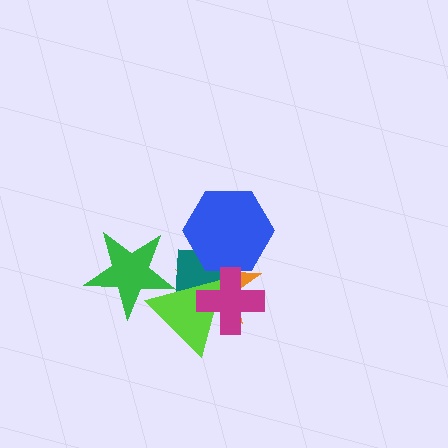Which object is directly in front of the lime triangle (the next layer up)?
The green star is directly in front of the lime triangle.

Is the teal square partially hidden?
Yes, it is partially covered by another shape.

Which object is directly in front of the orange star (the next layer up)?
The teal square is directly in front of the orange star.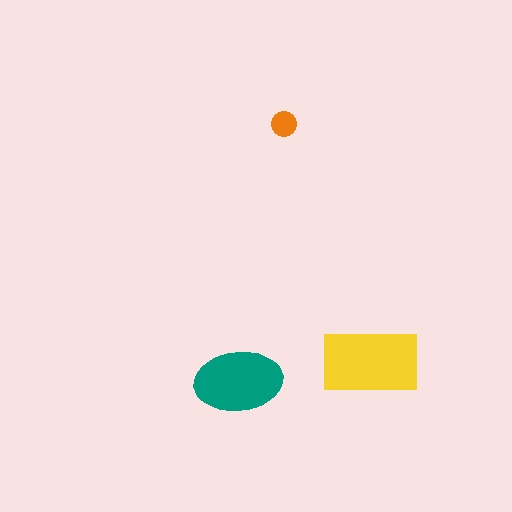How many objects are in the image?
There are 3 objects in the image.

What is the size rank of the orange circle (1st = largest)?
3rd.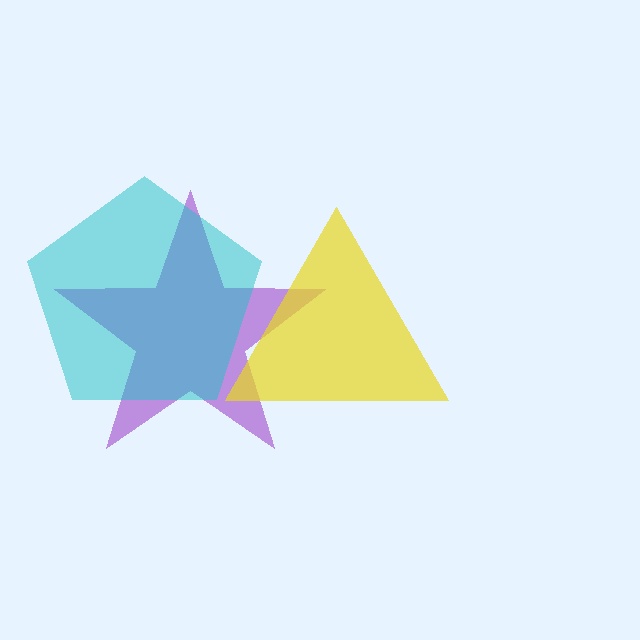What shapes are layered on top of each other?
The layered shapes are: a purple star, a yellow triangle, a cyan pentagon.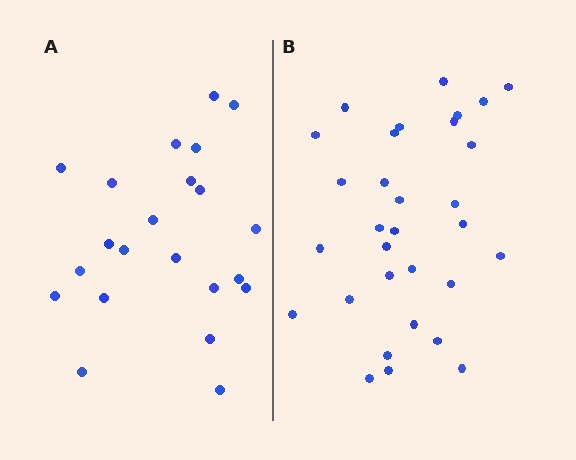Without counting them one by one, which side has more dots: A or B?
Region B (the right region) has more dots.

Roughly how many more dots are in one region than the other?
Region B has roughly 8 or so more dots than region A.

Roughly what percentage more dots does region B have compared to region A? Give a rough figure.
About 40% more.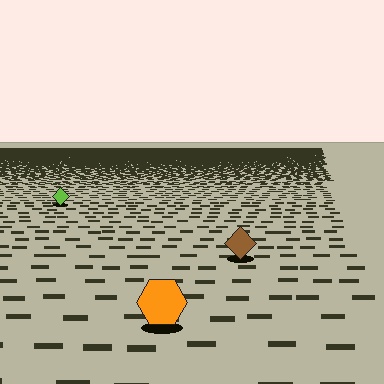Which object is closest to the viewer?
The orange hexagon is closest. The texture marks near it are larger and more spread out.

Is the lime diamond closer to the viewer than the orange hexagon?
No. The orange hexagon is closer — you can tell from the texture gradient: the ground texture is coarser near it.